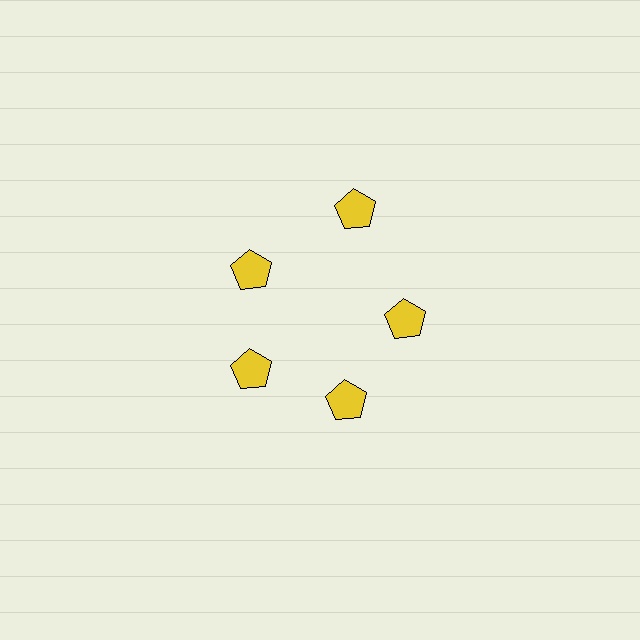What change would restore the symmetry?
The symmetry would be restored by moving it inward, back onto the ring so that all 5 pentagons sit at equal angles and equal distance from the center.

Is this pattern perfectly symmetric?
No. The 5 yellow pentagons are arranged in a ring, but one element near the 1 o'clock position is pushed outward from the center, breaking the 5-fold rotational symmetry.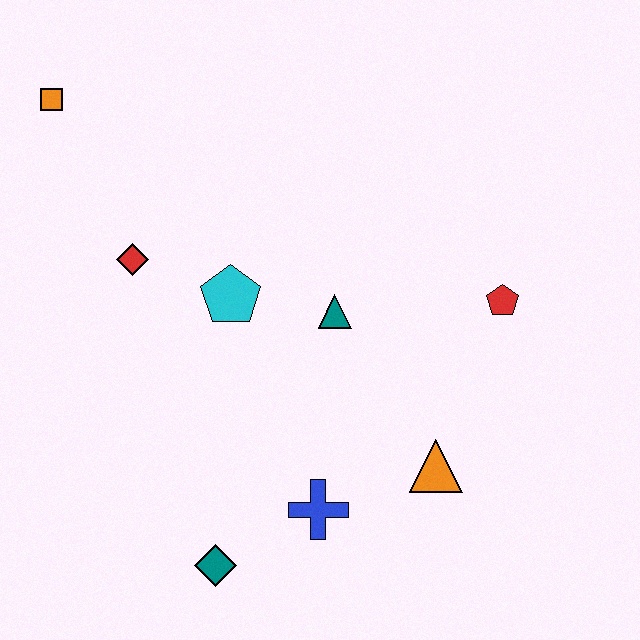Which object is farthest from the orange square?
The orange triangle is farthest from the orange square.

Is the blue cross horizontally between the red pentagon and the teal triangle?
No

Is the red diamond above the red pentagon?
Yes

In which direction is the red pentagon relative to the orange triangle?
The red pentagon is above the orange triangle.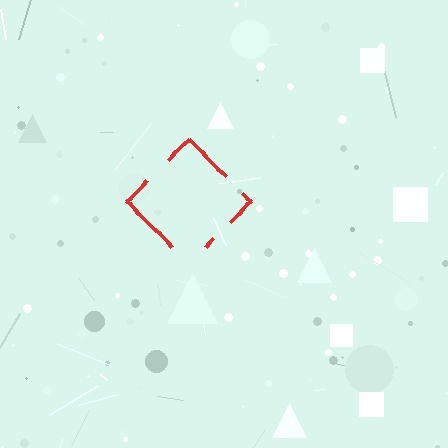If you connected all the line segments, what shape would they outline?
They would outline a diamond.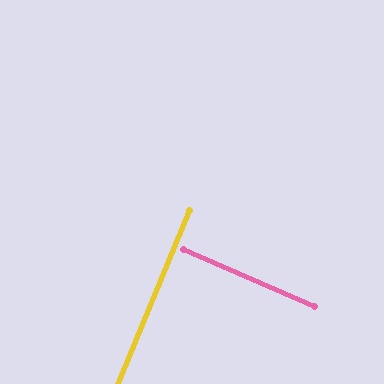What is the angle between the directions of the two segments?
Approximately 89 degrees.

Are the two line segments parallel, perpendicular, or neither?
Perpendicular — they meet at approximately 89°.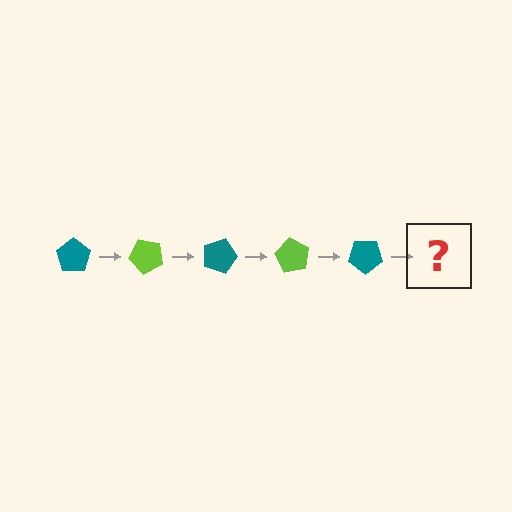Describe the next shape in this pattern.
It should be a lime pentagon, rotated 225 degrees from the start.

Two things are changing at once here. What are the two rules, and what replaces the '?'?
The two rules are that it rotates 45 degrees each step and the color cycles through teal and lime. The '?' should be a lime pentagon, rotated 225 degrees from the start.